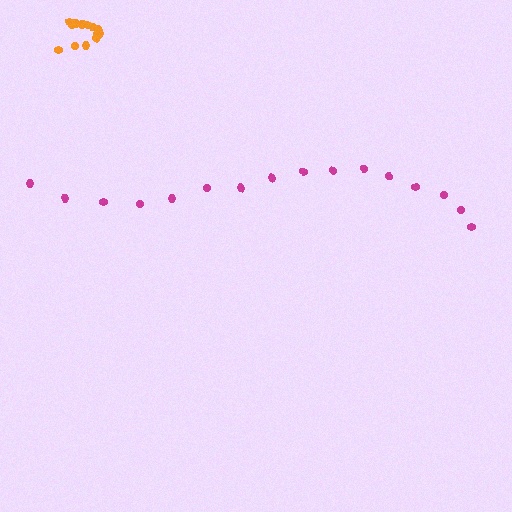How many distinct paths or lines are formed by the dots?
There are 2 distinct paths.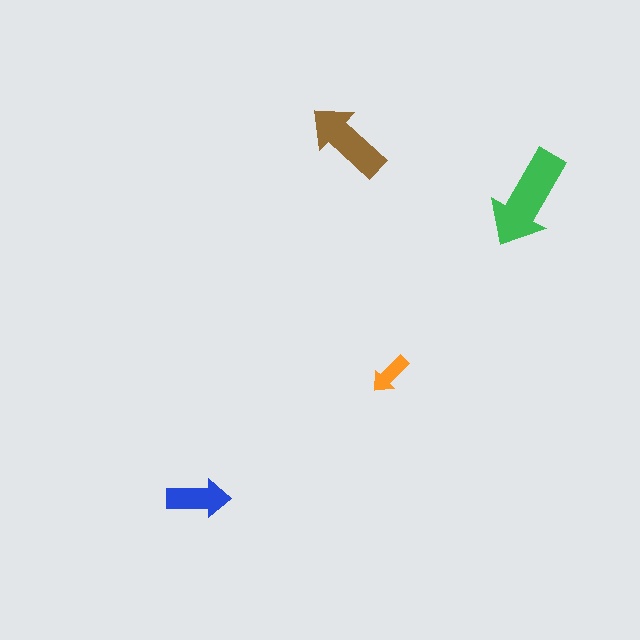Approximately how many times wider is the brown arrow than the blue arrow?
About 1.5 times wider.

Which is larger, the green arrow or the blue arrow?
The green one.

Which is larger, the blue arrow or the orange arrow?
The blue one.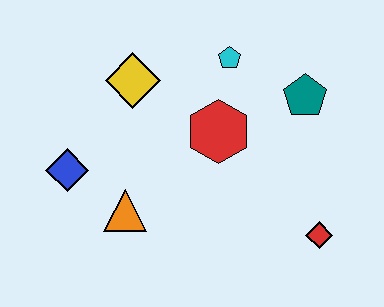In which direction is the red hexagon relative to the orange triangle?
The red hexagon is to the right of the orange triangle.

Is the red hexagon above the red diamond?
Yes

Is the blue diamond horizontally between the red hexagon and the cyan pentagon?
No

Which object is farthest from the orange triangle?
The teal pentagon is farthest from the orange triangle.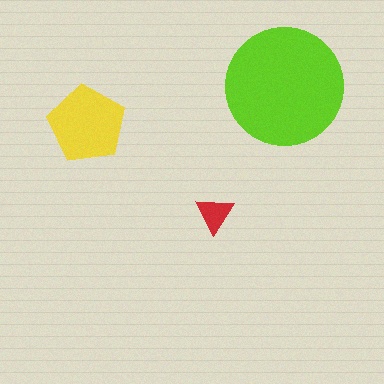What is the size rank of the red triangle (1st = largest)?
3rd.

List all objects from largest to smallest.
The lime circle, the yellow pentagon, the red triangle.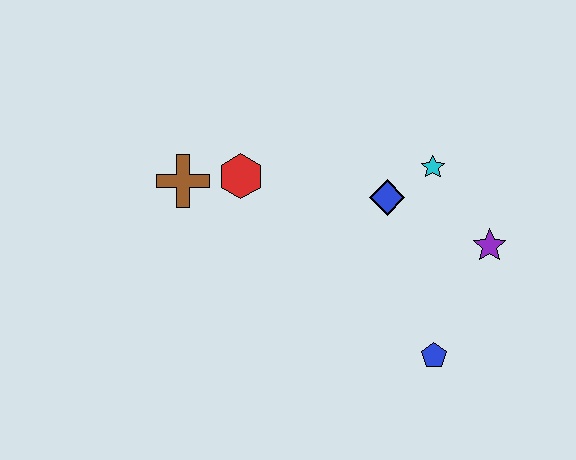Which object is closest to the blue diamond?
The cyan star is closest to the blue diamond.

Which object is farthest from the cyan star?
The brown cross is farthest from the cyan star.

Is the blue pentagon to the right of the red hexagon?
Yes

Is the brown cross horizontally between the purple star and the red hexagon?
No